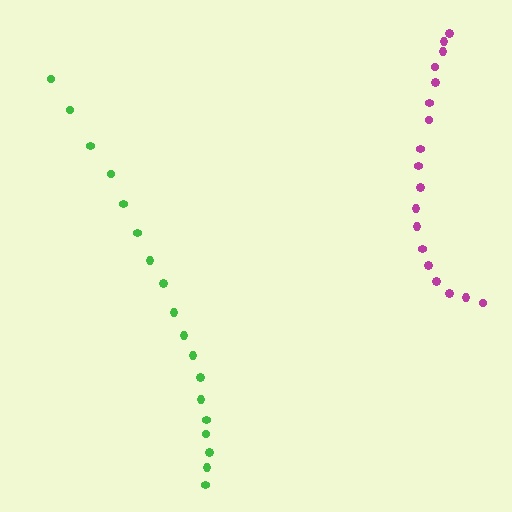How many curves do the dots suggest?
There are 2 distinct paths.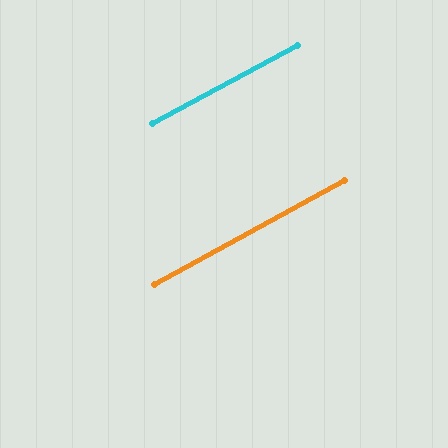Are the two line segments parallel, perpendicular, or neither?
Parallel — their directions differ by only 0.5°.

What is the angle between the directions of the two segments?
Approximately 1 degree.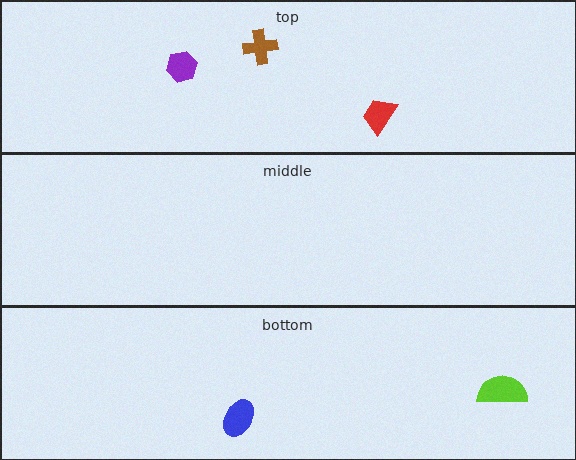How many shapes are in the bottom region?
2.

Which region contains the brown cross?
The top region.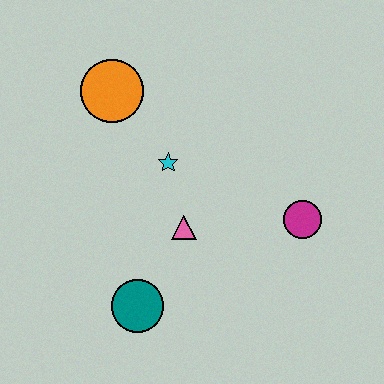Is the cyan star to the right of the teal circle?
Yes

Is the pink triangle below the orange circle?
Yes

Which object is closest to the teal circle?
The pink triangle is closest to the teal circle.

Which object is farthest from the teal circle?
The orange circle is farthest from the teal circle.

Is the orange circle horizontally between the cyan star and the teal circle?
No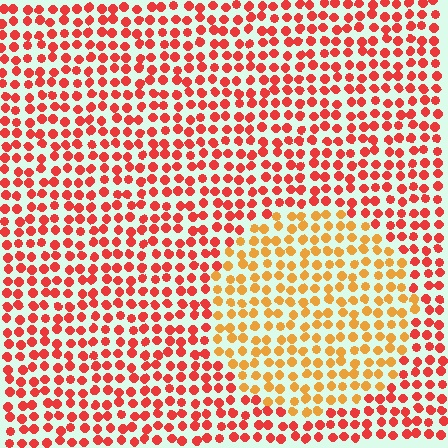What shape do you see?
I see a circle.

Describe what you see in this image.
The image is filled with small red elements in a uniform arrangement. A circle-shaped region is visible where the elements are tinted to a slightly different hue, forming a subtle color boundary.